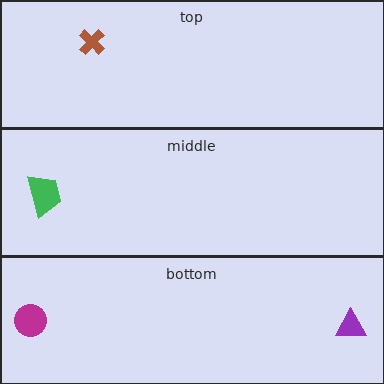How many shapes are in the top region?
1.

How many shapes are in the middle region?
1.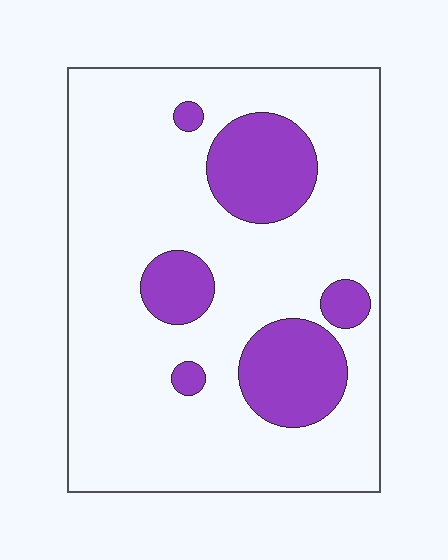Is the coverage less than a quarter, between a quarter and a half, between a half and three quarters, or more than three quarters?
Less than a quarter.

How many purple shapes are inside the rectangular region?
6.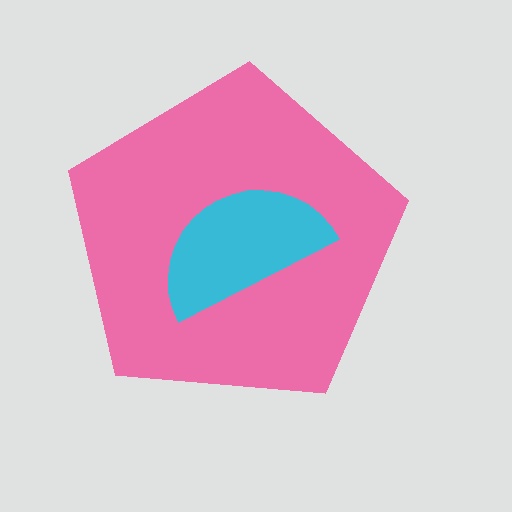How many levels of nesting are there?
2.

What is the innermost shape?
The cyan semicircle.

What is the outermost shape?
The pink pentagon.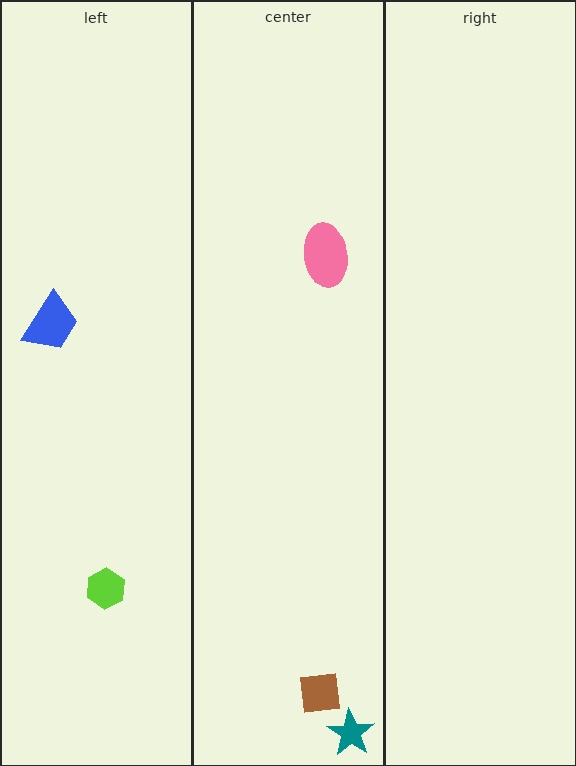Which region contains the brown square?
The center region.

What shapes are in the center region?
The pink ellipse, the teal star, the brown square.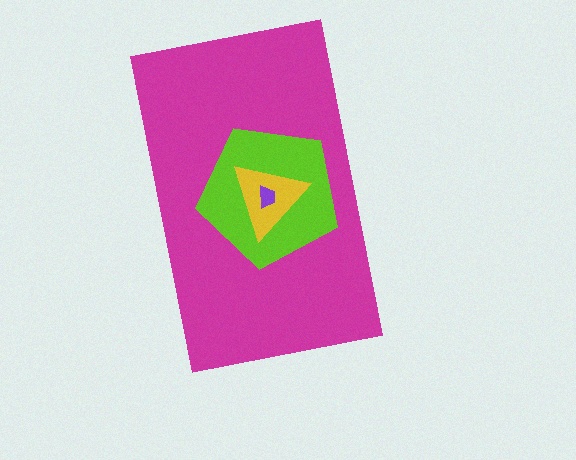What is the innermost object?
The purple trapezoid.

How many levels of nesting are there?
4.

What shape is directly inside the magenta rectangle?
The lime pentagon.